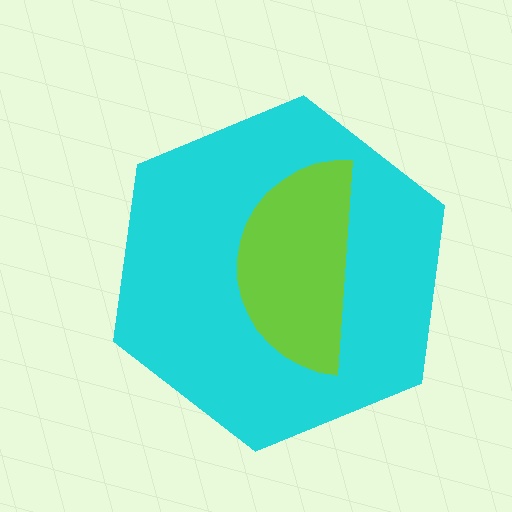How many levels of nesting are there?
2.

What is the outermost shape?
The cyan hexagon.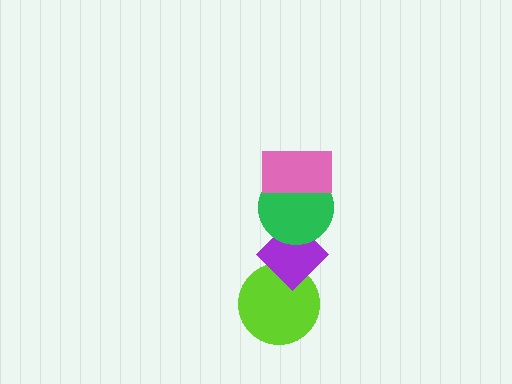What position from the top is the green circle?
The green circle is 2nd from the top.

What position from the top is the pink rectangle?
The pink rectangle is 1st from the top.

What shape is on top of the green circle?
The pink rectangle is on top of the green circle.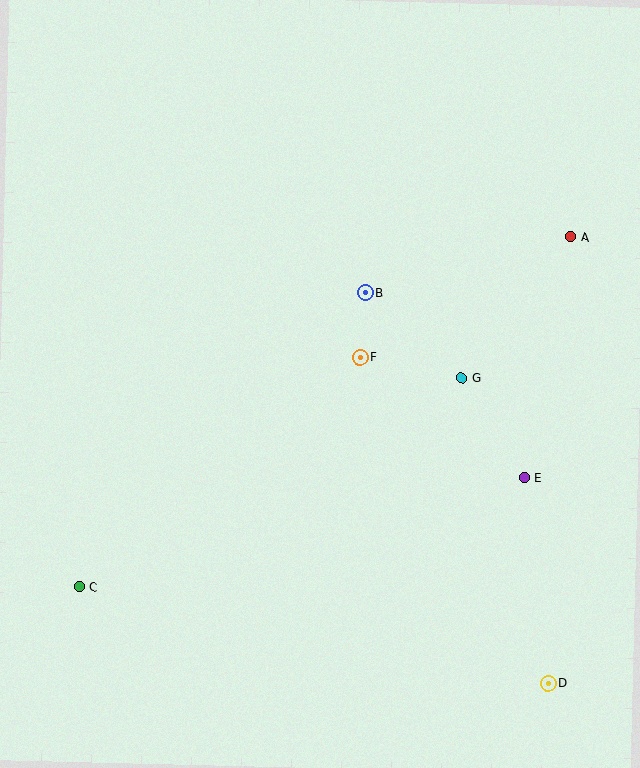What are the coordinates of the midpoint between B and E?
The midpoint between B and E is at (445, 385).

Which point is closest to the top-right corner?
Point A is closest to the top-right corner.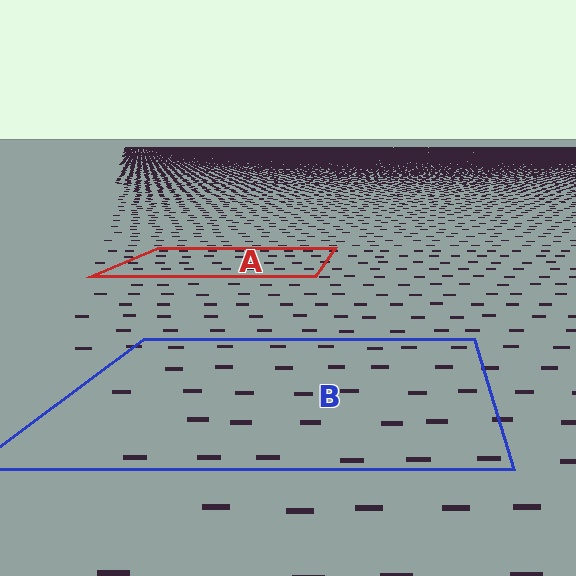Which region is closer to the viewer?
Region B is closer. The texture elements there are larger and more spread out.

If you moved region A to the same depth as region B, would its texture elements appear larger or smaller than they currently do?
They would appear larger. At a closer depth, the same texture elements are projected at a bigger on-screen size.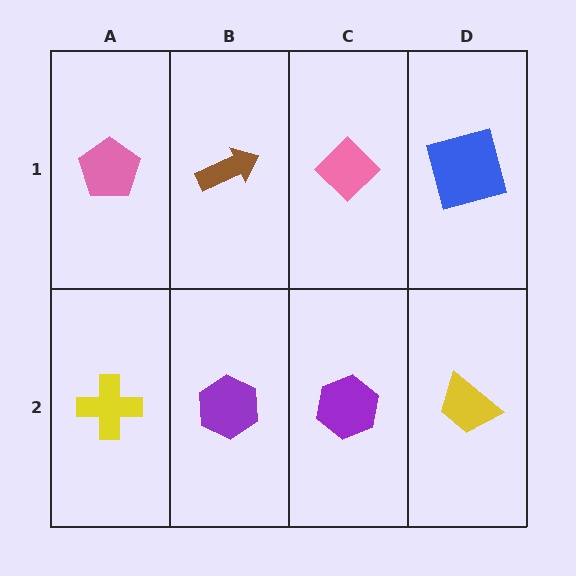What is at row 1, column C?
A pink diamond.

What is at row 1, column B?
A brown arrow.